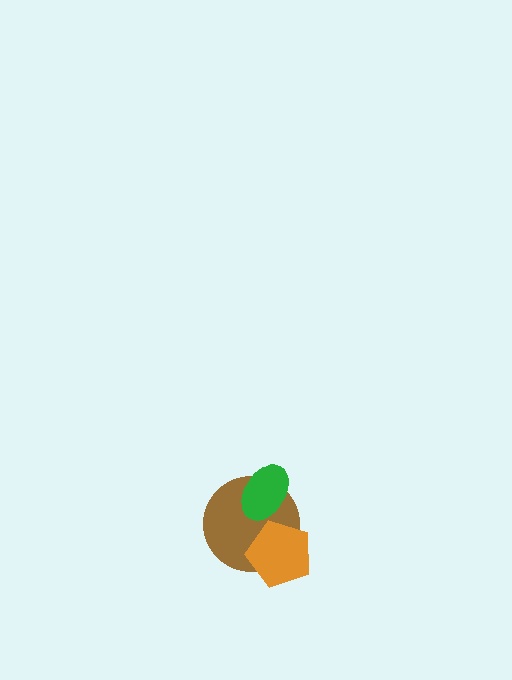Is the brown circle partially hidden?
Yes, it is partially covered by another shape.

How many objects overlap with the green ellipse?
1 object overlaps with the green ellipse.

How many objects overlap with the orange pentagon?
1 object overlaps with the orange pentagon.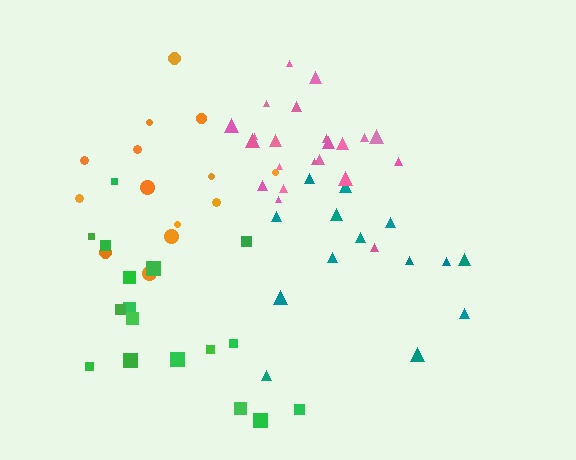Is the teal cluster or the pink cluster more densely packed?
Pink.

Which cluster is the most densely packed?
Pink.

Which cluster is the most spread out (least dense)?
Orange.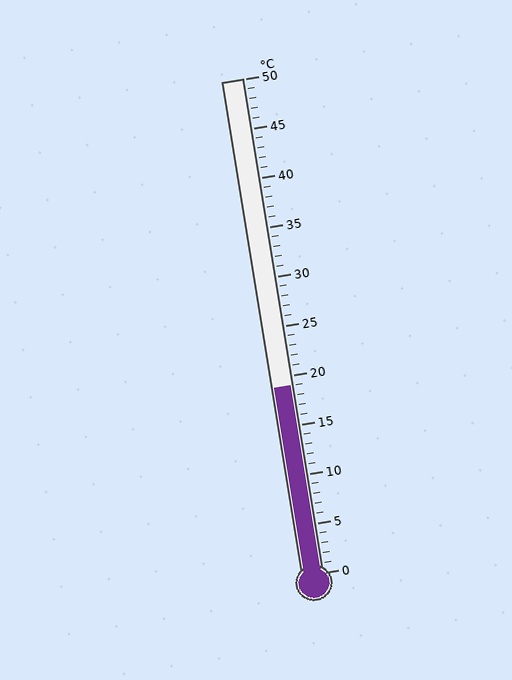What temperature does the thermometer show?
The thermometer shows approximately 19°C.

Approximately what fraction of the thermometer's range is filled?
The thermometer is filled to approximately 40% of its range.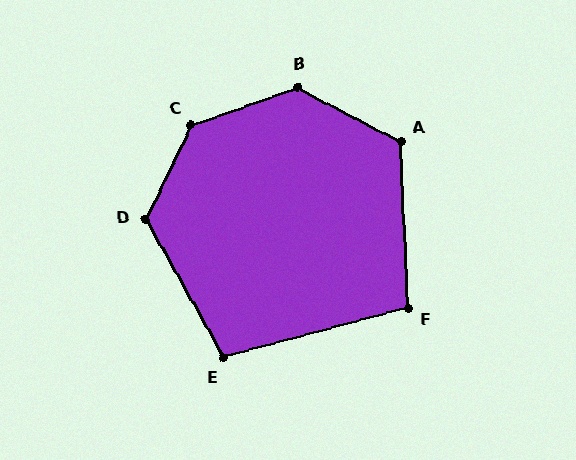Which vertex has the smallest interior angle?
F, at approximately 103 degrees.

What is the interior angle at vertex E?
Approximately 104 degrees (obtuse).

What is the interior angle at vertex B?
Approximately 133 degrees (obtuse).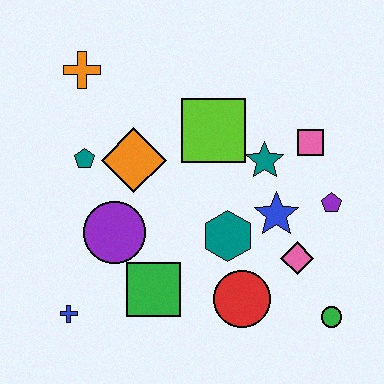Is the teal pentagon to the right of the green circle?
No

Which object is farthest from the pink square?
The blue cross is farthest from the pink square.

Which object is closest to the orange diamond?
The teal pentagon is closest to the orange diamond.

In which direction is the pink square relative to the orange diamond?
The pink square is to the right of the orange diamond.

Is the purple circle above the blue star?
No